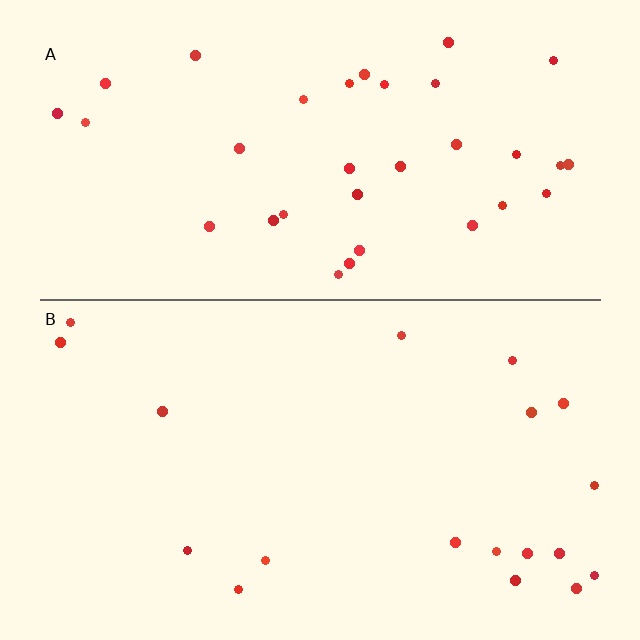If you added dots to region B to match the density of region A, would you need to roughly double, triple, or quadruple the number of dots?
Approximately double.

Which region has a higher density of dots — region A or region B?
A (the top).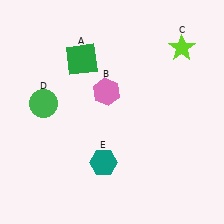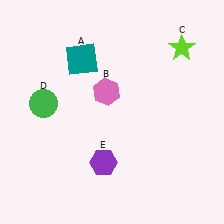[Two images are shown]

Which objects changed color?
A changed from green to teal. E changed from teal to purple.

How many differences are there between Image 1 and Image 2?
There are 2 differences between the two images.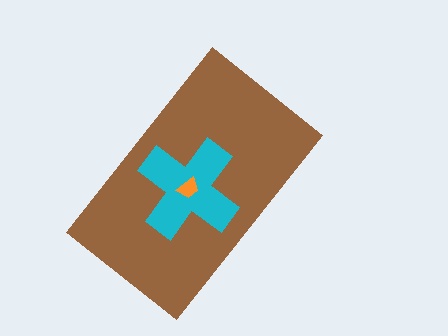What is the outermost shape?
The brown rectangle.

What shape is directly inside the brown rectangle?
The cyan cross.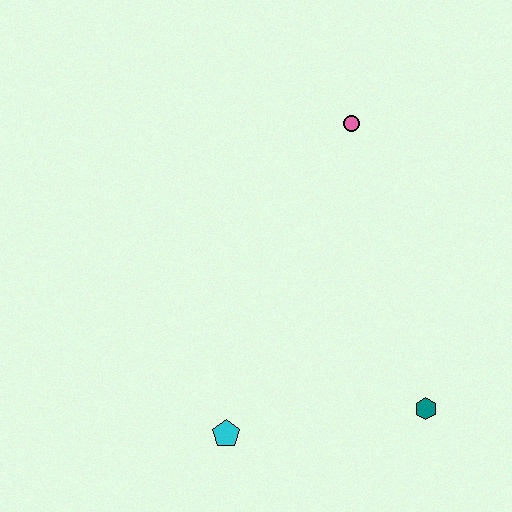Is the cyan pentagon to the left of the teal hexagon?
Yes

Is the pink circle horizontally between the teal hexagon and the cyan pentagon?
Yes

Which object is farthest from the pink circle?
The cyan pentagon is farthest from the pink circle.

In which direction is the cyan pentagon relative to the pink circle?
The cyan pentagon is below the pink circle.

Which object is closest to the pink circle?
The teal hexagon is closest to the pink circle.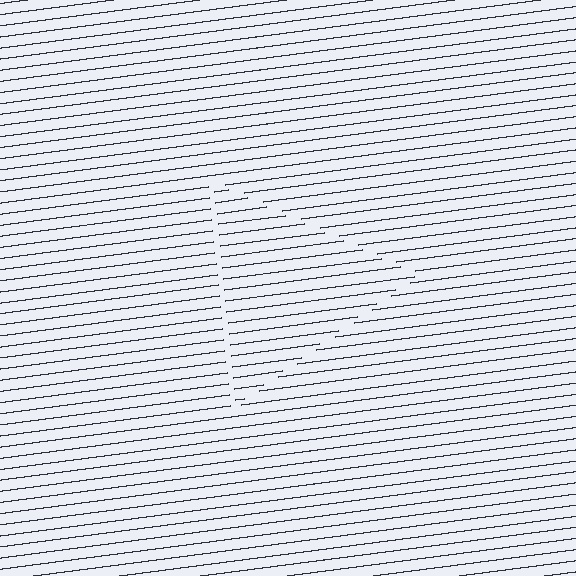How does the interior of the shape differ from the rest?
The interior of the shape contains the same grating, shifted by half a period — the contour is defined by the phase discontinuity where line-ends from the inner and outer gratings abut.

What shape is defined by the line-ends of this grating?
An illusory triangle. The interior of the shape contains the same grating, shifted by half a period — the contour is defined by the phase discontinuity where line-ends from the inner and outer gratings abut.